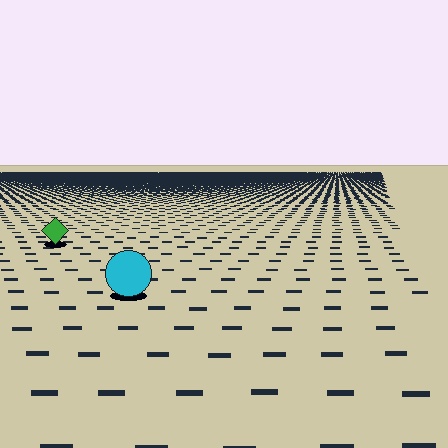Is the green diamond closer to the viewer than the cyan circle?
No. The cyan circle is closer — you can tell from the texture gradient: the ground texture is coarser near it.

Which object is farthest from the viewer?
The green diamond is farthest from the viewer. It appears smaller and the ground texture around it is denser.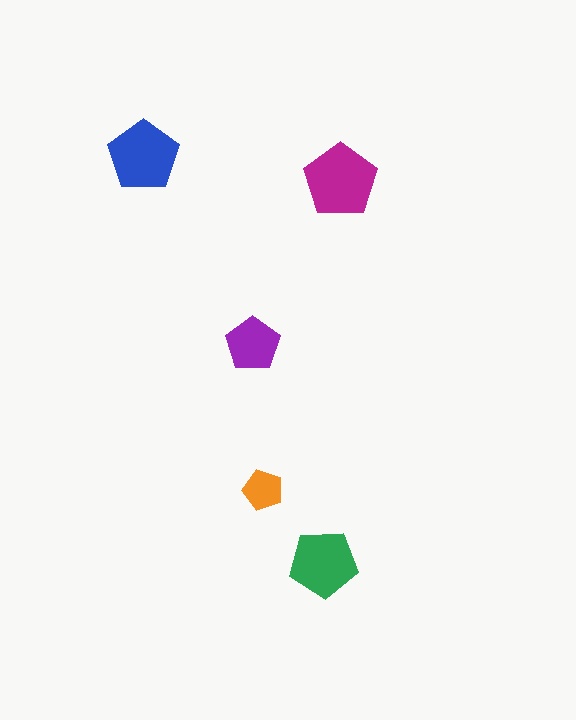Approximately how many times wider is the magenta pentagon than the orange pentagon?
About 2 times wider.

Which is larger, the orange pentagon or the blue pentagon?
The blue one.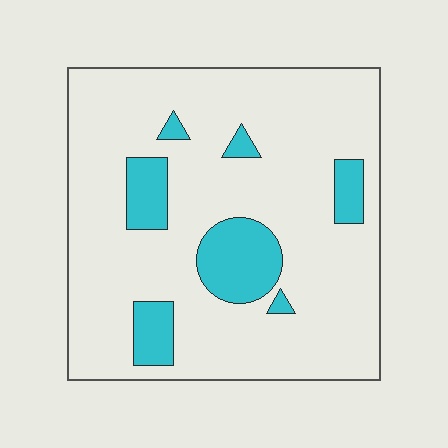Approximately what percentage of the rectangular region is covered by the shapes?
Approximately 15%.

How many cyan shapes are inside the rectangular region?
7.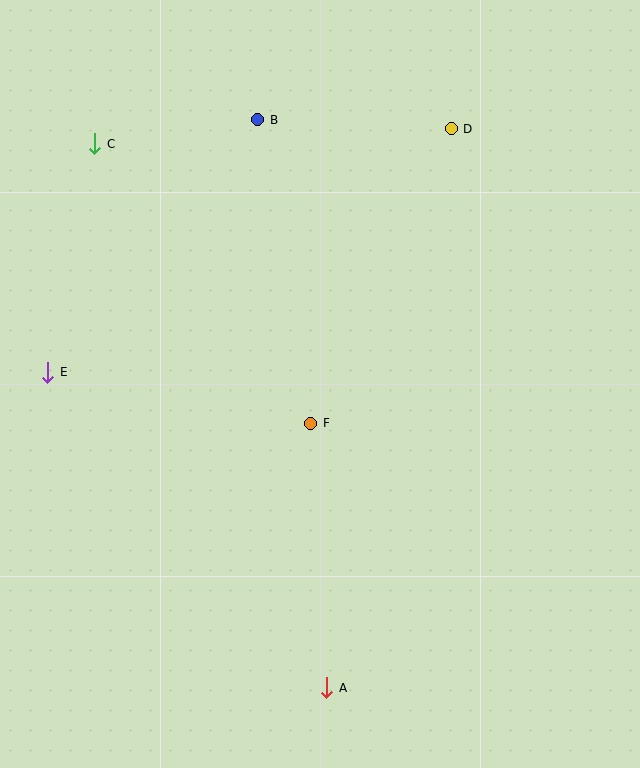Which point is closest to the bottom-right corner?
Point A is closest to the bottom-right corner.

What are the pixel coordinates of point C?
Point C is at (95, 144).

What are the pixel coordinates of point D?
Point D is at (451, 129).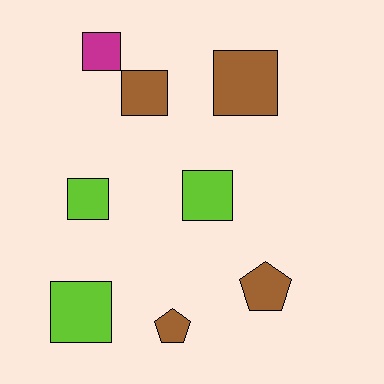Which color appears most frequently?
Brown, with 4 objects.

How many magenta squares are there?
There is 1 magenta square.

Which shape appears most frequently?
Square, with 6 objects.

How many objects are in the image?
There are 8 objects.